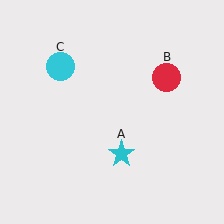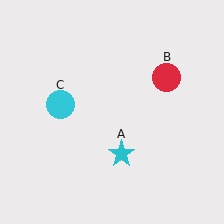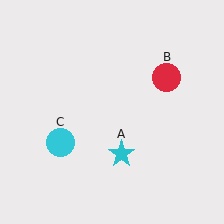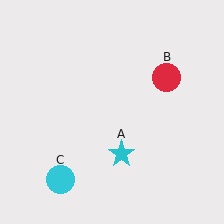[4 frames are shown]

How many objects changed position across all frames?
1 object changed position: cyan circle (object C).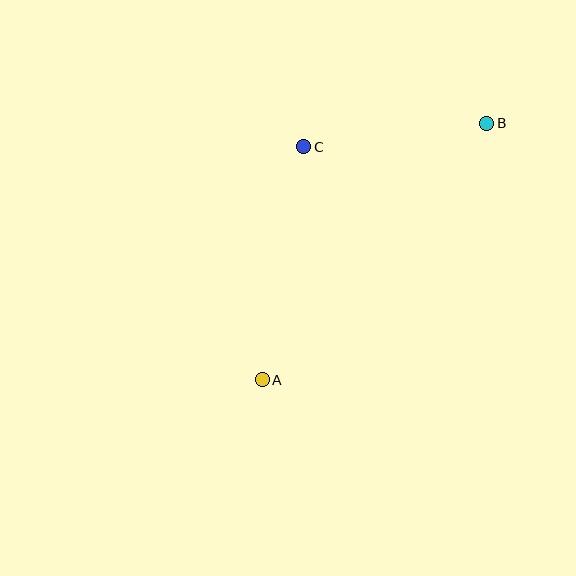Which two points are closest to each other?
Points B and C are closest to each other.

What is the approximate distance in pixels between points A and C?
The distance between A and C is approximately 237 pixels.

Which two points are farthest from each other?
Points A and B are farthest from each other.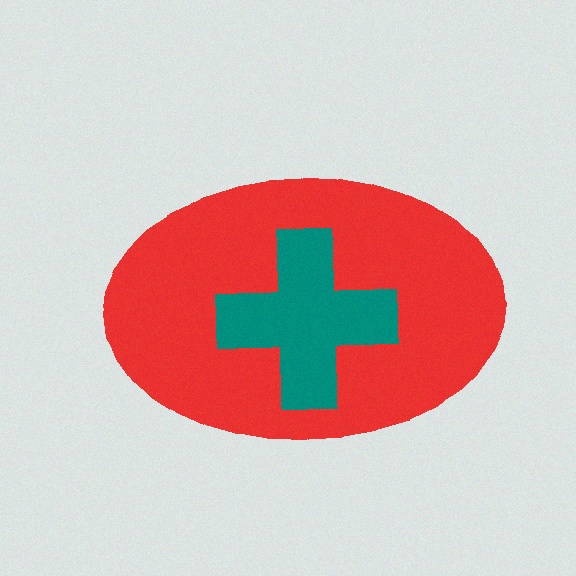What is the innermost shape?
The teal cross.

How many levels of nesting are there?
2.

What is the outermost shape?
The red ellipse.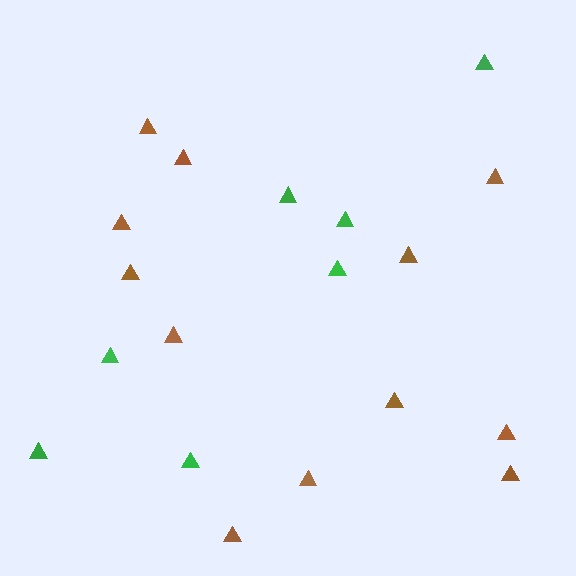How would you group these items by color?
There are 2 groups: one group of green triangles (7) and one group of brown triangles (12).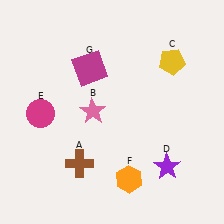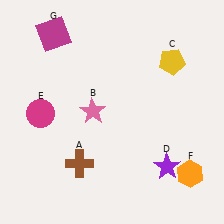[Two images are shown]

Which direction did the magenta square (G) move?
The magenta square (G) moved left.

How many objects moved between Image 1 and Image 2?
2 objects moved between the two images.